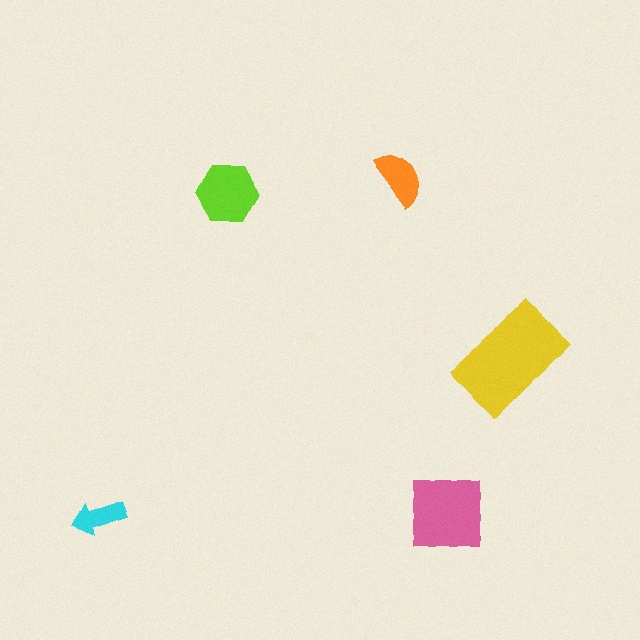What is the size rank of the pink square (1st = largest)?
2nd.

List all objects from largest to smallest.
The yellow rectangle, the pink square, the lime hexagon, the orange semicircle, the cyan arrow.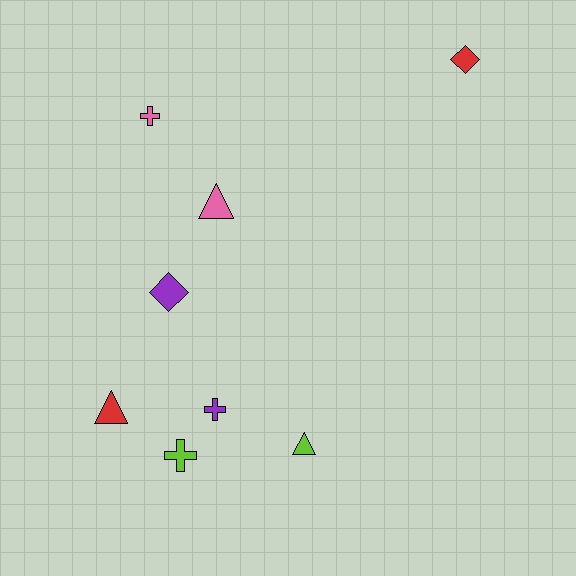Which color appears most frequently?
Purple, with 2 objects.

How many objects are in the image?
There are 8 objects.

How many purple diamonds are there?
There is 1 purple diamond.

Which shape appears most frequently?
Cross, with 3 objects.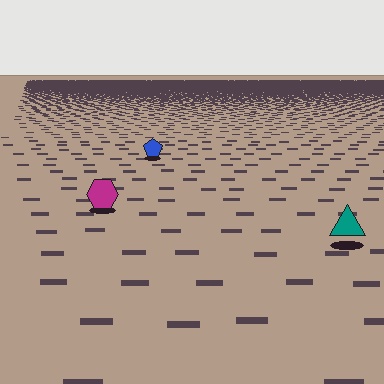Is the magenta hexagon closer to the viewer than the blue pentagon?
Yes. The magenta hexagon is closer — you can tell from the texture gradient: the ground texture is coarser near it.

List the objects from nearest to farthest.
From nearest to farthest: the teal triangle, the magenta hexagon, the blue pentagon.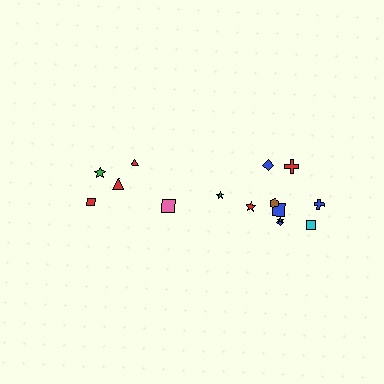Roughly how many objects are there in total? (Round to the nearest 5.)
Roughly 15 objects in total.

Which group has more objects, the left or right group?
The right group.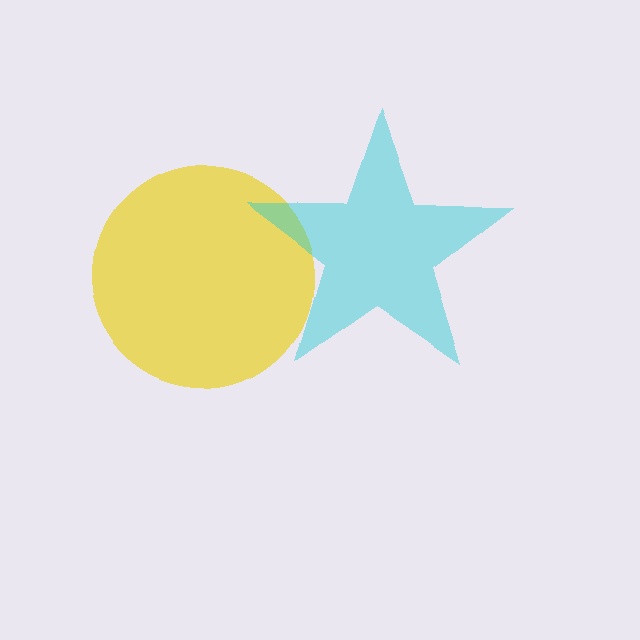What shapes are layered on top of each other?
The layered shapes are: a yellow circle, a cyan star.